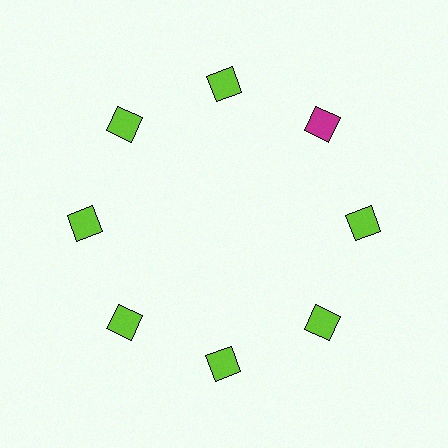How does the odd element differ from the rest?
It has a different color: magenta instead of lime.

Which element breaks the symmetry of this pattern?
The magenta diamond at roughly the 2 o'clock position breaks the symmetry. All other shapes are lime diamonds.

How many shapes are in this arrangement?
There are 8 shapes arranged in a ring pattern.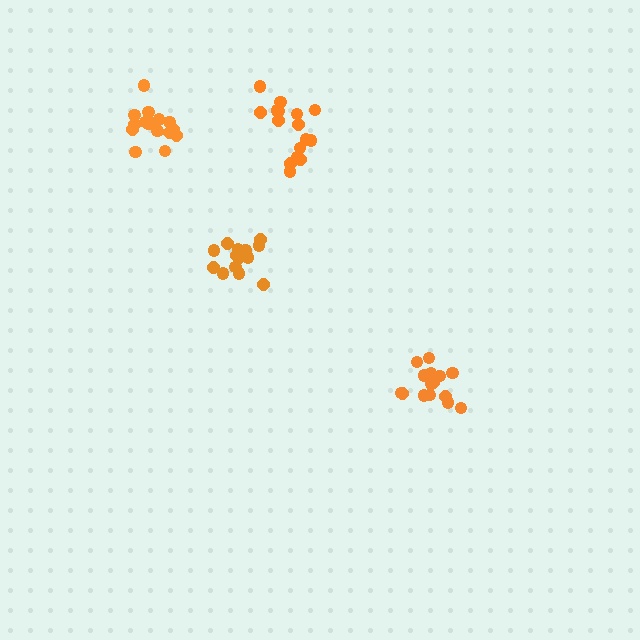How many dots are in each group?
Group 1: 15 dots, Group 2: 16 dots, Group 3: 14 dots, Group 4: 18 dots (63 total).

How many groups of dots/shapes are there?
There are 4 groups.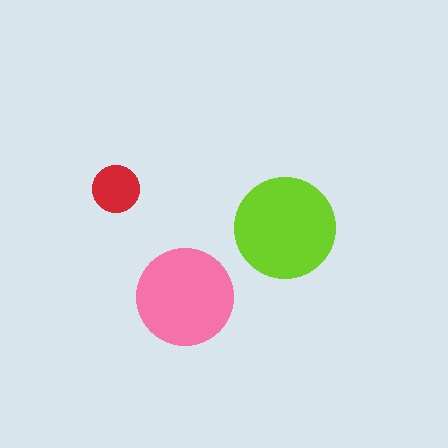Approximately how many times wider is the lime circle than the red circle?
About 2 times wider.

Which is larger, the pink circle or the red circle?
The pink one.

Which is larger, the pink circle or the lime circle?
The lime one.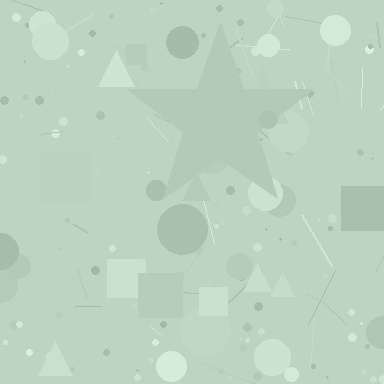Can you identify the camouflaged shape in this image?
The camouflaged shape is a star.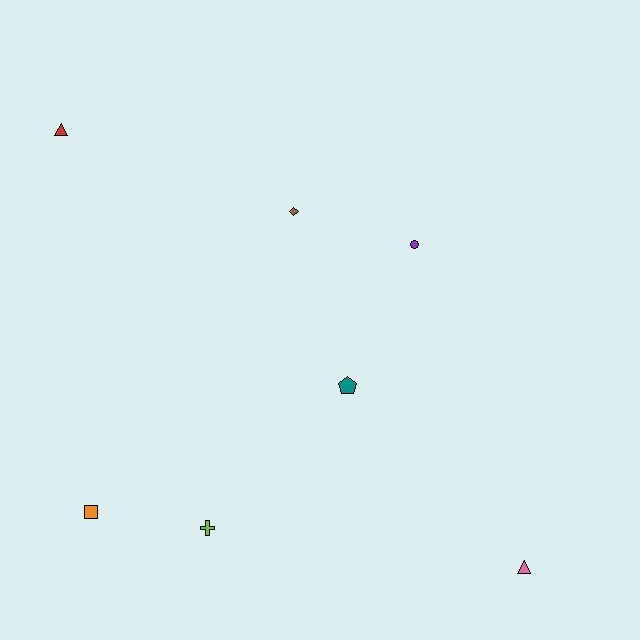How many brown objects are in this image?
There is 1 brown object.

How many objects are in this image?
There are 7 objects.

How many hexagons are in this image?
There are no hexagons.